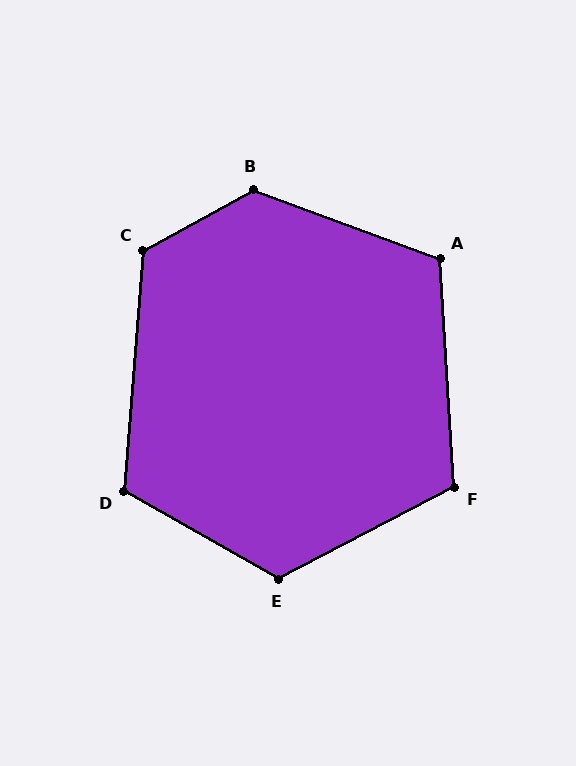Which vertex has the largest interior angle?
B, at approximately 131 degrees.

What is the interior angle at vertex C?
Approximately 123 degrees (obtuse).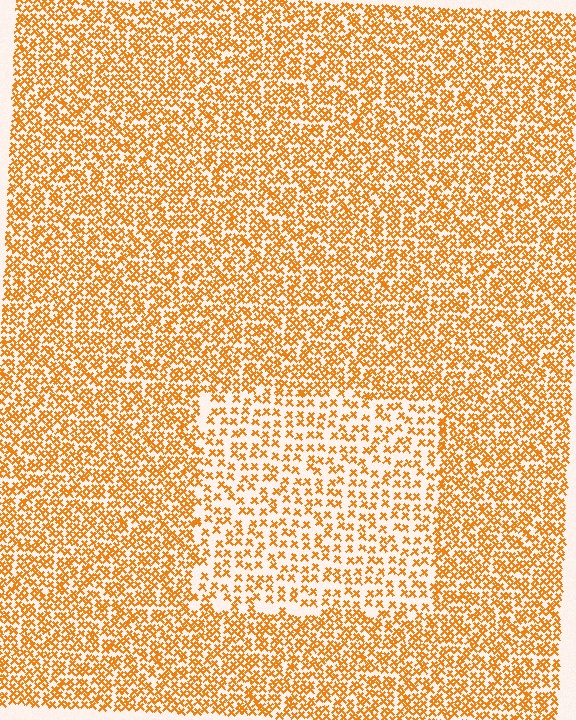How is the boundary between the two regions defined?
The boundary is defined by a change in element density (approximately 1.9x ratio). All elements are the same color, size, and shape.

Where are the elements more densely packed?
The elements are more densely packed outside the rectangle boundary.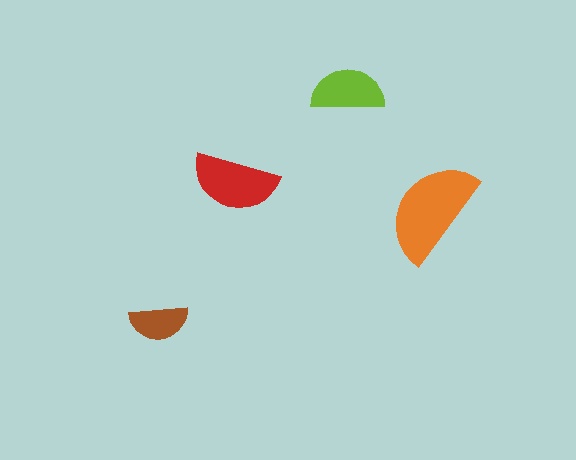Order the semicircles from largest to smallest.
the orange one, the red one, the lime one, the brown one.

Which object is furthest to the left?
The brown semicircle is leftmost.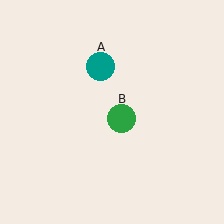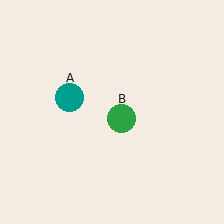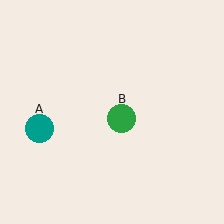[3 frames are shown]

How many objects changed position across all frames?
1 object changed position: teal circle (object A).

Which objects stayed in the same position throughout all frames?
Green circle (object B) remained stationary.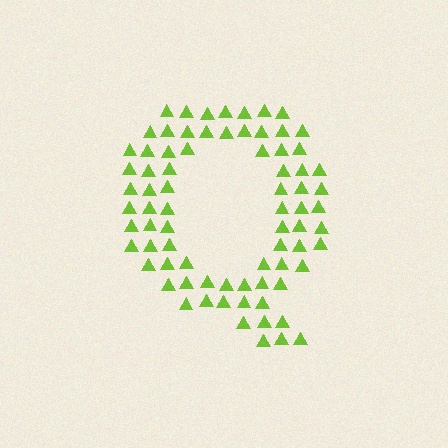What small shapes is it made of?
It is made of small triangles.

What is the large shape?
The large shape is the letter Q.